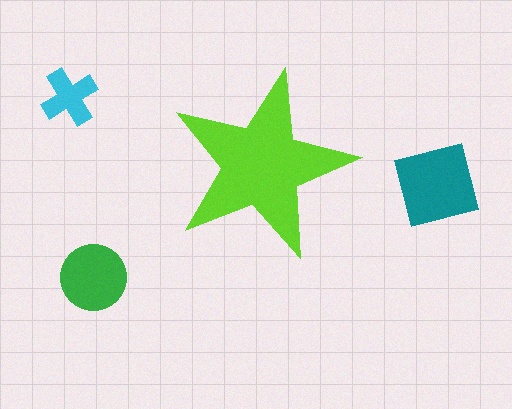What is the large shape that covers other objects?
A lime star.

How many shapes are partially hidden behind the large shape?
0 shapes are partially hidden.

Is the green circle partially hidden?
No, the green circle is fully visible.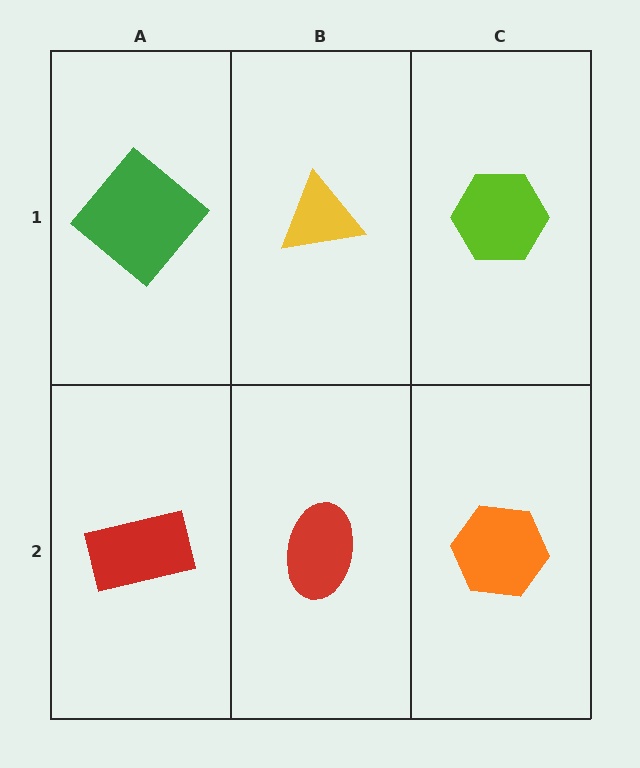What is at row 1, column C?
A lime hexagon.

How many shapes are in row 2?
3 shapes.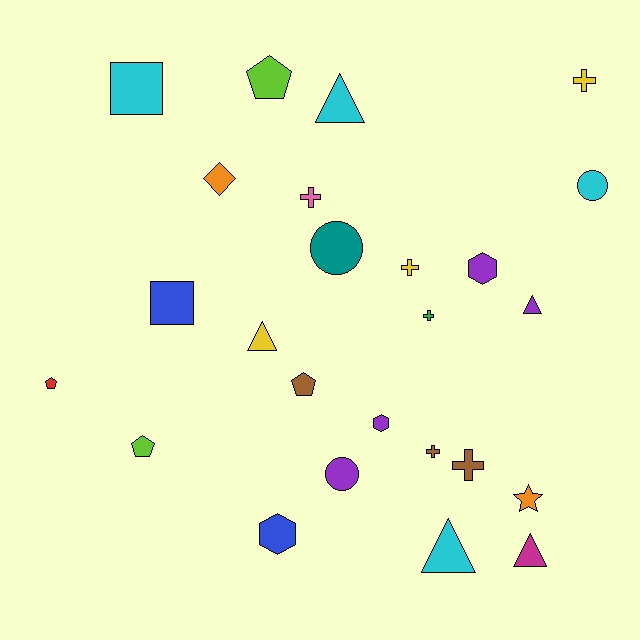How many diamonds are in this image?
There is 1 diamond.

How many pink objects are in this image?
There is 1 pink object.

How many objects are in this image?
There are 25 objects.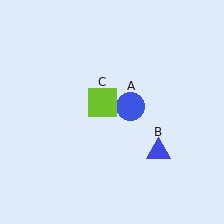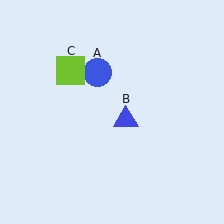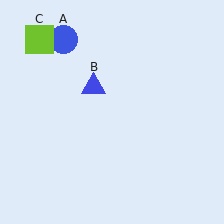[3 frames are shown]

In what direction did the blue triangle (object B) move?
The blue triangle (object B) moved up and to the left.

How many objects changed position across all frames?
3 objects changed position: blue circle (object A), blue triangle (object B), lime square (object C).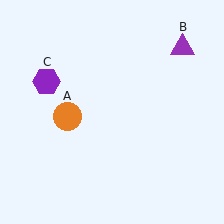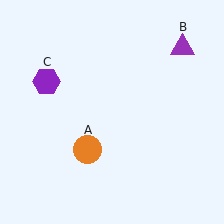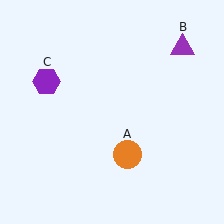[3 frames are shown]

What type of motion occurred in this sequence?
The orange circle (object A) rotated counterclockwise around the center of the scene.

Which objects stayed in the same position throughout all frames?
Purple triangle (object B) and purple hexagon (object C) remained stationary.